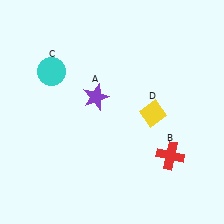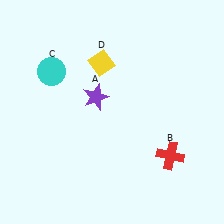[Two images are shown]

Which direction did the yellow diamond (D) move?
The yellow diamond (D) moved left.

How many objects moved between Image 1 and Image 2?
1 object moved between the two images.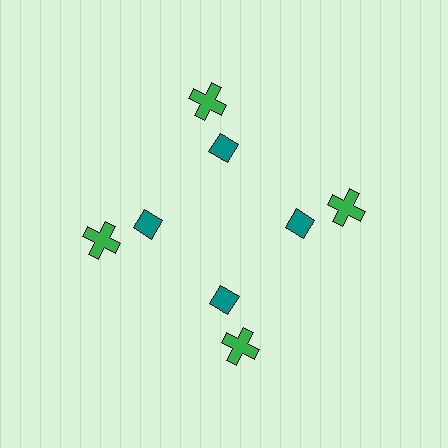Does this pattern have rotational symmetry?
Yes, this pattern has 4-fold rotational symmetry. It looks the same after rotating 90 degrees around the center.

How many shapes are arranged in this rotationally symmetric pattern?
There are 8 shapes, arranged in 4 groups of 2.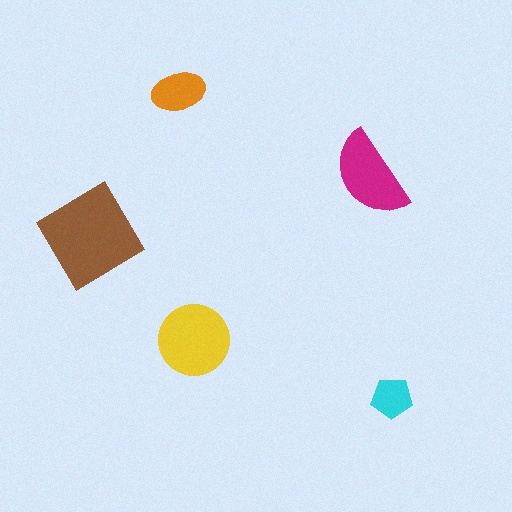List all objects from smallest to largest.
The cyan pentagon, the orange ellipse, the magenta semicircle, the yellow circle, the brown diamond.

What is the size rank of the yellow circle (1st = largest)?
2nd.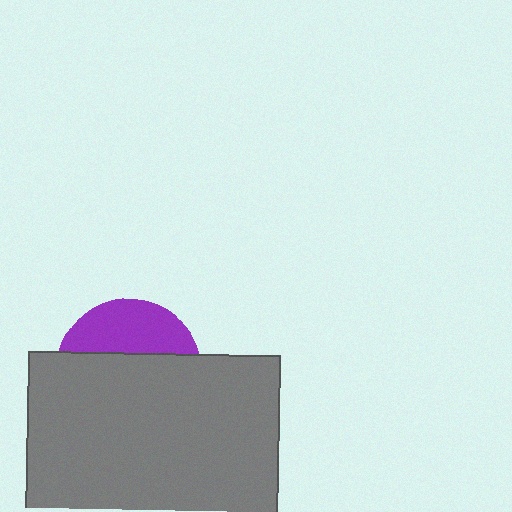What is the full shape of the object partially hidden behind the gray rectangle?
The partially hidden object is a purple circle.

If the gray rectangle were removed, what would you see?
You would see the complete purple circle.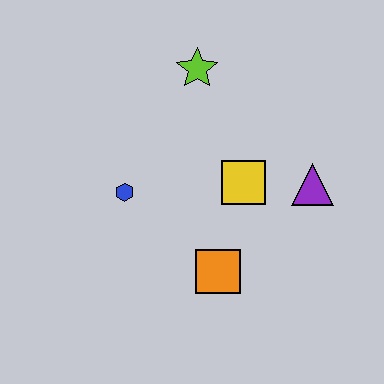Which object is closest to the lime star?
The yellow square is closest to the lime star.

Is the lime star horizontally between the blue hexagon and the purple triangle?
Yes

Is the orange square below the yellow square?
Yes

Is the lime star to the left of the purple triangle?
Yes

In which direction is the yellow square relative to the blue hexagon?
The yellow square is to the right of the blue hexagon.